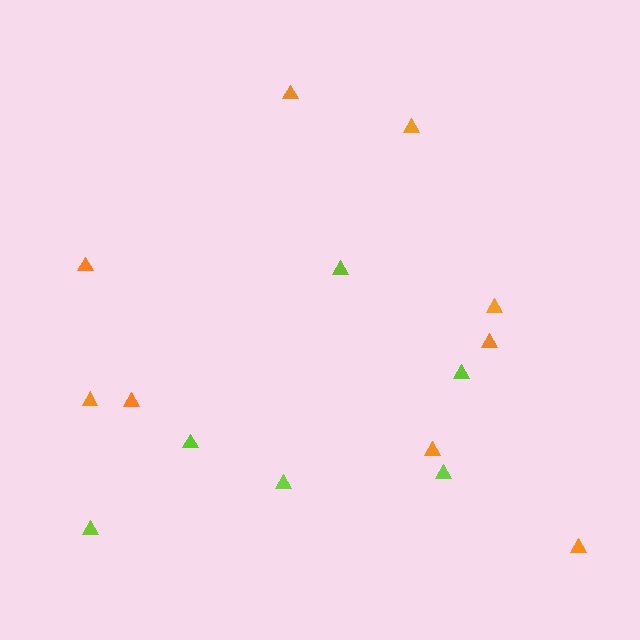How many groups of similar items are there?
There are 2 groups: one group of orange triangles (9) and one group of lime triangles (6).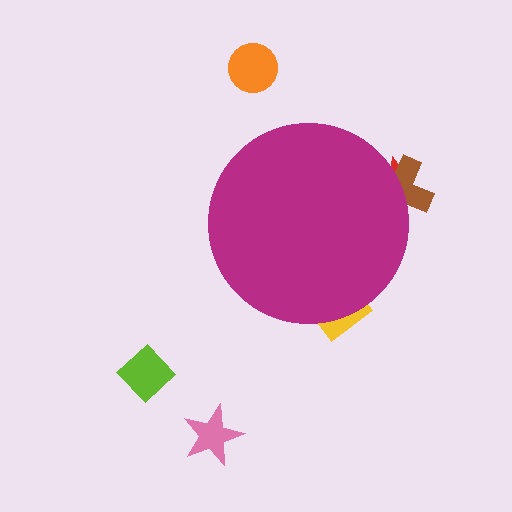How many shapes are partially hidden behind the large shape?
3 shapes are partially hidden.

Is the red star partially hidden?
Yes, the red star is partially hidden behind the magenta circle.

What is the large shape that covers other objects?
A magenta circle.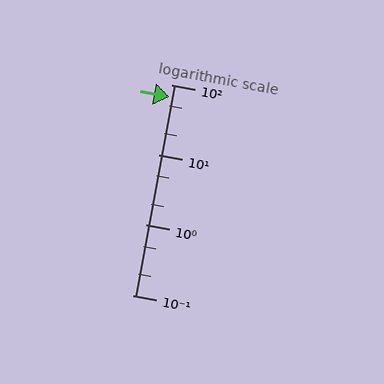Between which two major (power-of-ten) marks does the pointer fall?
The pointer is between 10 and 100.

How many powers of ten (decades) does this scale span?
The scale spans 3 decades, from 0.1 to 100.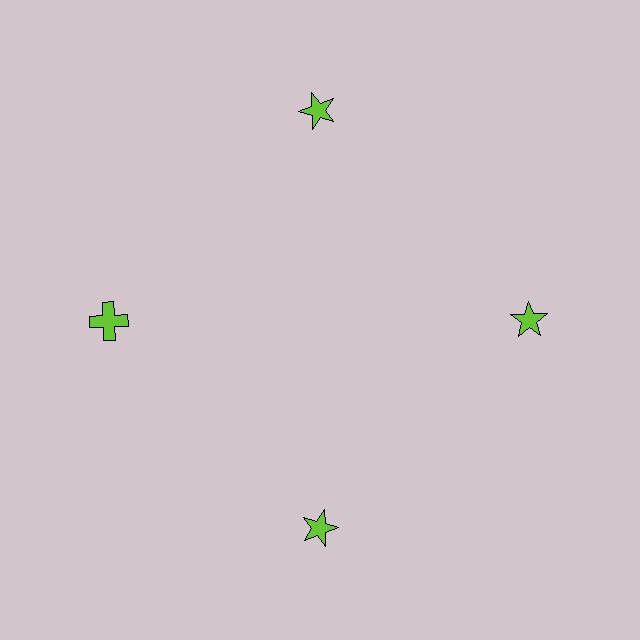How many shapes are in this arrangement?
There are 4 shapes arranged in a ring pattern.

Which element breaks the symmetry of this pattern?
The lime cross at roughly the 9 o'clock position breaks the symmetry. All other shapes are lime stars.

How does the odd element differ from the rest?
It has a different shape: cross instead of star.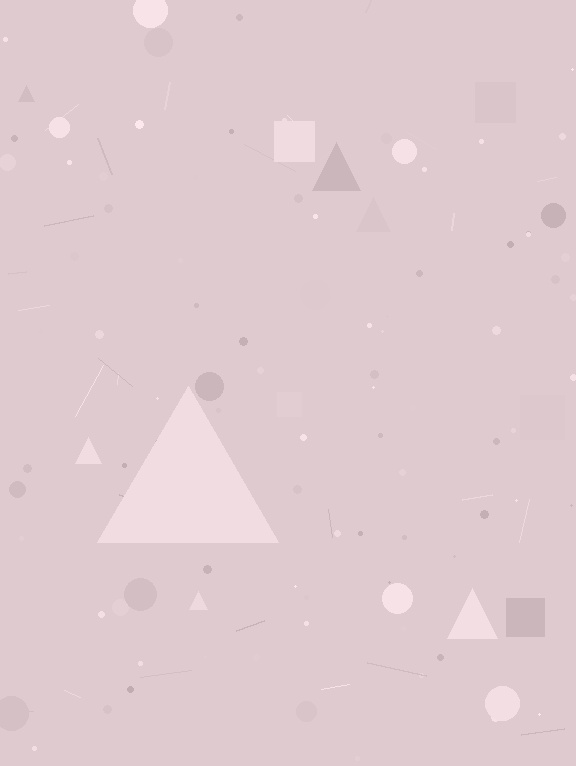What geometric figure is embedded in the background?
A triangle is embedded in the background.